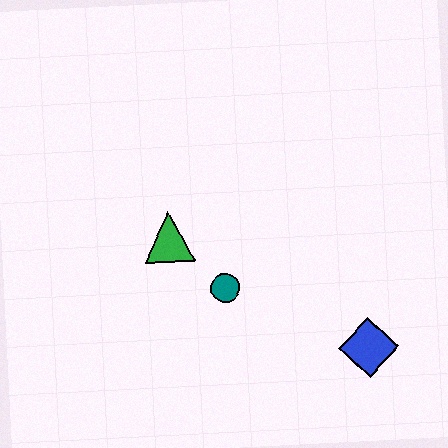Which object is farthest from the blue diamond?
The green triangle is farthest from the blue diamond.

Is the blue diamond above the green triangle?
No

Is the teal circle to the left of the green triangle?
No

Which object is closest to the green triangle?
The teal circle is closest to the green triangle.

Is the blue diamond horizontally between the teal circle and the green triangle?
No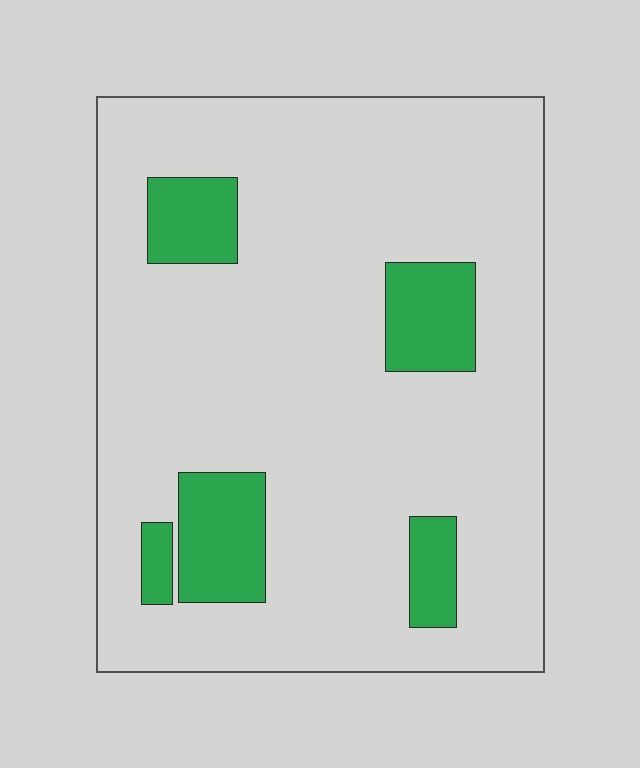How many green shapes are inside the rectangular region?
5.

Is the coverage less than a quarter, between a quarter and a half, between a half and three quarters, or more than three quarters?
Less than a quarter.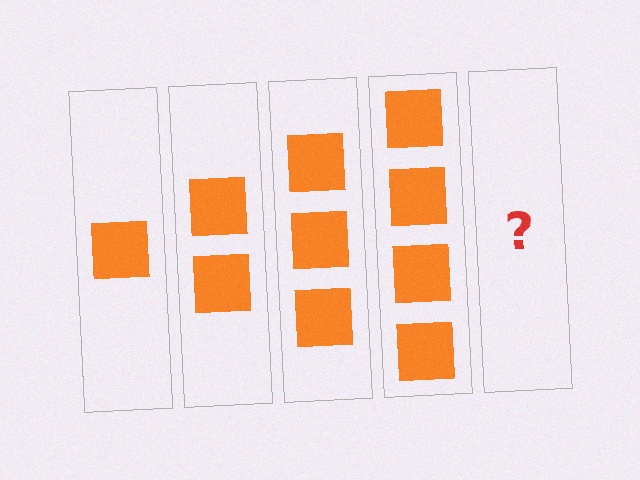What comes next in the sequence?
The next element should be 5 squares.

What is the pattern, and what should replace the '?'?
The pattern is that each step adds one more square. The '?' should be 5 squares.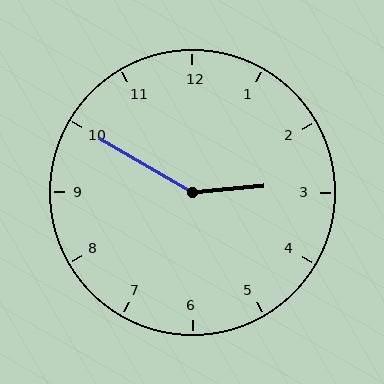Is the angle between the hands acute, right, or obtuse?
It is obtuse.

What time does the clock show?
2:50.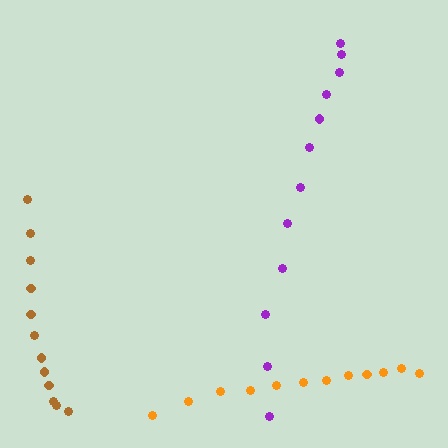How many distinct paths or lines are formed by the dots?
There are 3 distinct paths.